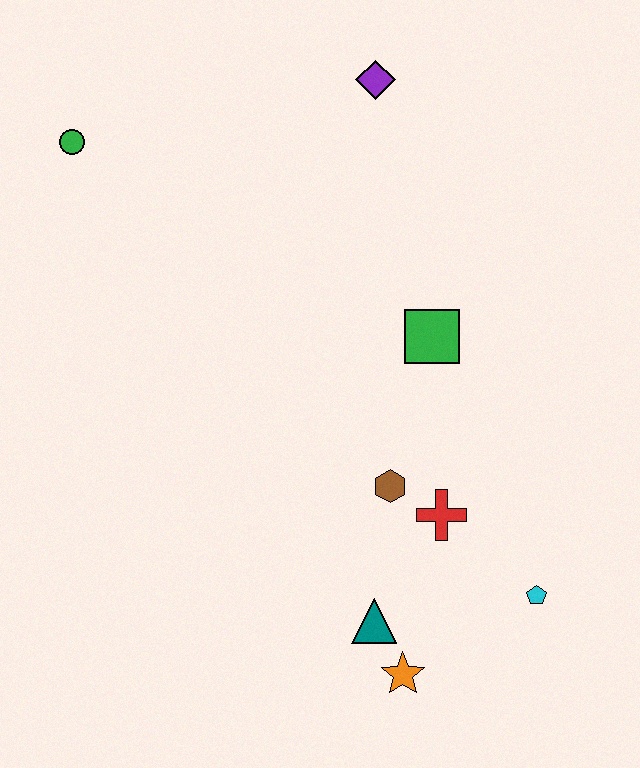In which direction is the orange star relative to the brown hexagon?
The orange star is below the brown hexagon.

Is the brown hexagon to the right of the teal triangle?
Yes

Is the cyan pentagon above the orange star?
Yes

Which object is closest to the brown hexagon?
The red cross is closest to the brown hexagon.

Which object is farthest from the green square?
The green circle is farthest from the green square.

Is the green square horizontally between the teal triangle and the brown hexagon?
No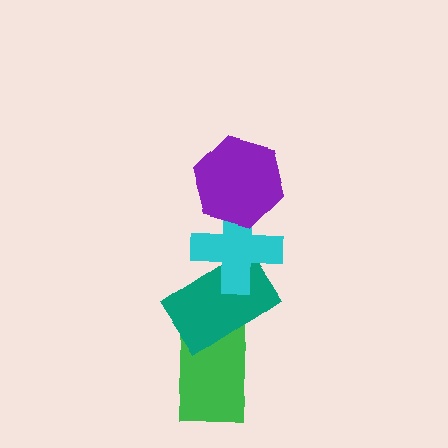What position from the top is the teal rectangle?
The teal rectangle is 3rd from the top.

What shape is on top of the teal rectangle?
The cyan cross is on top of the teal rectangle.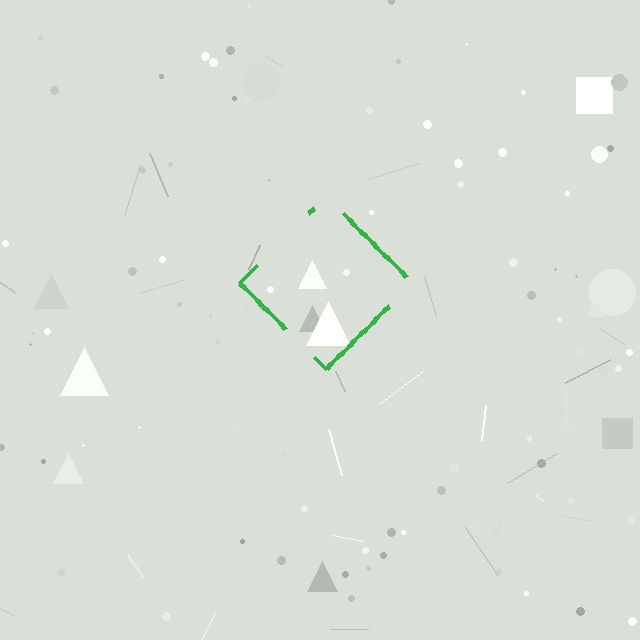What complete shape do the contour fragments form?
The contour fragments form a diamond.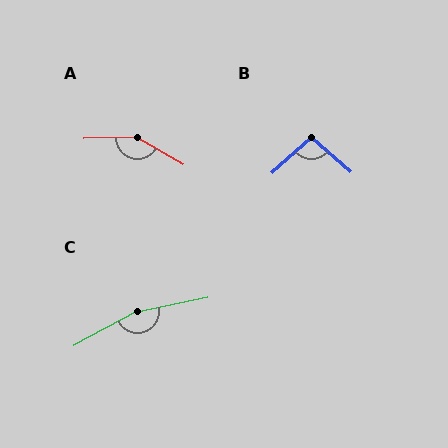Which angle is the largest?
C, at approximately 163 degrees.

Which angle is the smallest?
B, at approximately 97 degrees.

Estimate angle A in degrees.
Approximately 148 degrees.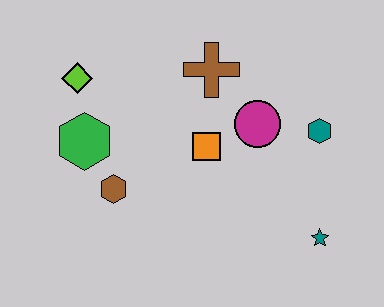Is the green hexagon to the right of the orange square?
No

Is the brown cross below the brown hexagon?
No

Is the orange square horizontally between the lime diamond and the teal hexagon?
Yes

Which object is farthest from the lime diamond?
The teal star is farthest from the lime diamond.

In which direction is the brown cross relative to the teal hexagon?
The brown cross is to the left of the teal hexagon.